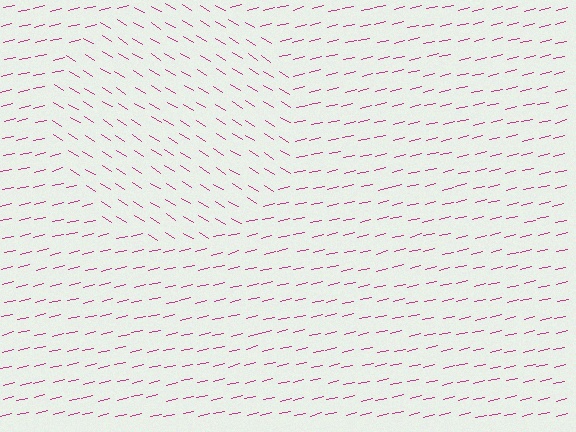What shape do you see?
I see a circle.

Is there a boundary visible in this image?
Yes, there is a texture boundary formed by a change in line orientation.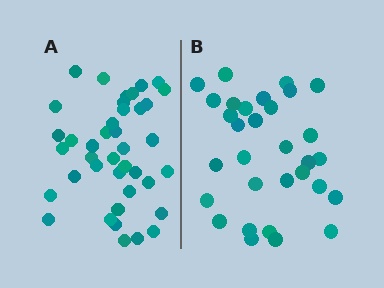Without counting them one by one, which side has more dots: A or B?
Region A (the left region) has more dots.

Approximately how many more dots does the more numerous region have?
Region A has roughly 8 or so more dots than region B.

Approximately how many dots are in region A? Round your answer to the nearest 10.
About 40 dots.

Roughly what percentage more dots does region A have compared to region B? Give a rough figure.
About 30% more.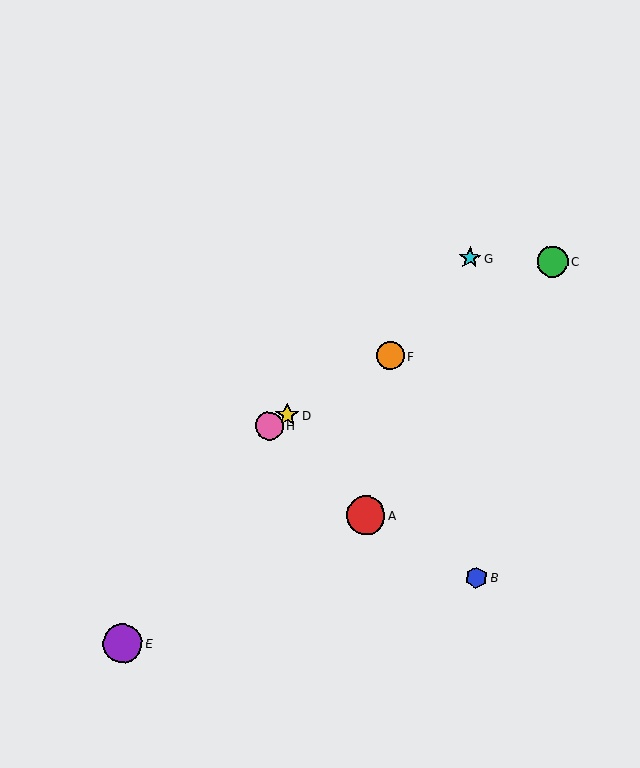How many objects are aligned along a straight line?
4 objects (C, D, F, H) are aligned along a straight line.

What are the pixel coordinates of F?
Object F is at (390, 356).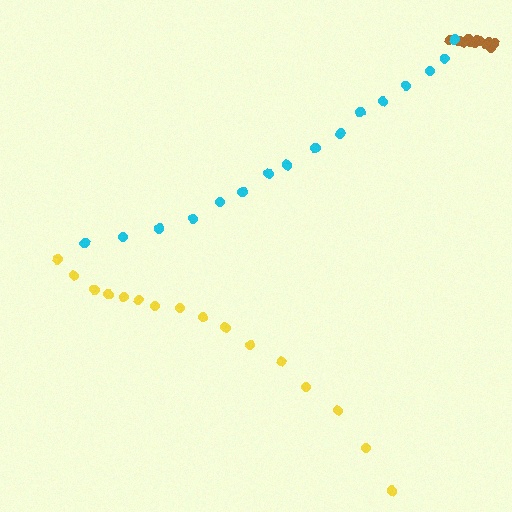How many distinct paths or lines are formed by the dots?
There are 3 distinct paths.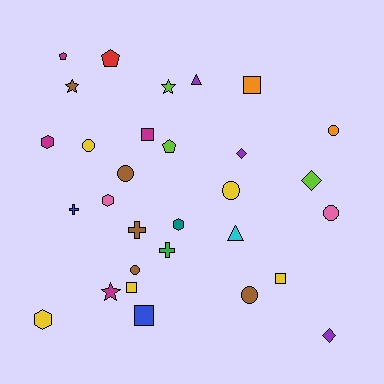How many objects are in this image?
There are 30 objects.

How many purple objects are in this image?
There are 3 purple objects.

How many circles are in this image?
There are 7 circles.